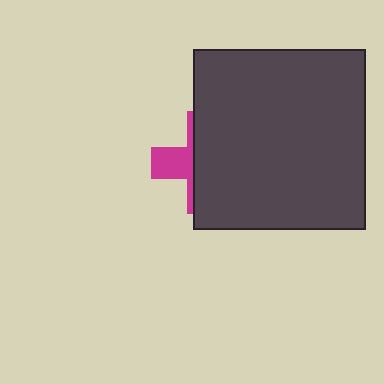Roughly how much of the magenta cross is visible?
A small part of it is visible (roughly 33%).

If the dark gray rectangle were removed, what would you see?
You would see the complete magenta cross.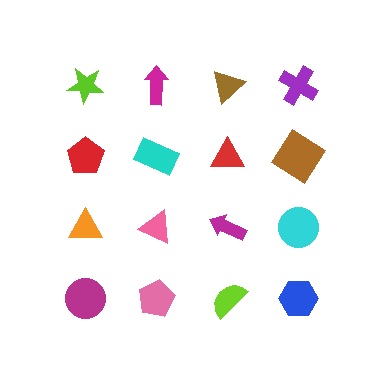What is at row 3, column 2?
A pink triangle.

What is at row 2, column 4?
A brown diamond.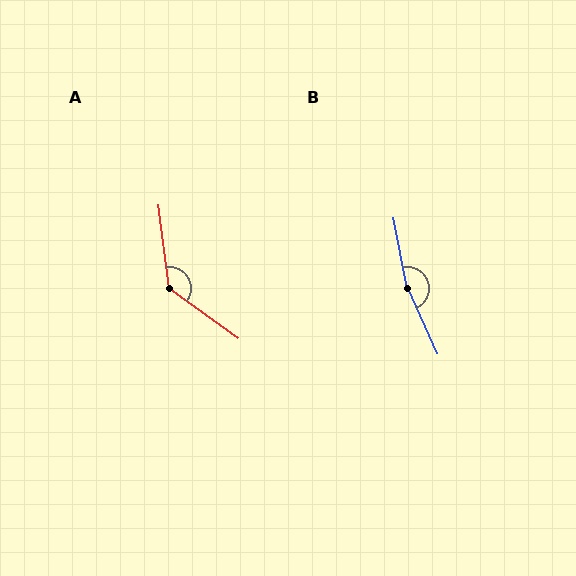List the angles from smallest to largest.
A (133°), B (166°).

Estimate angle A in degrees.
Approximately 133 degrees.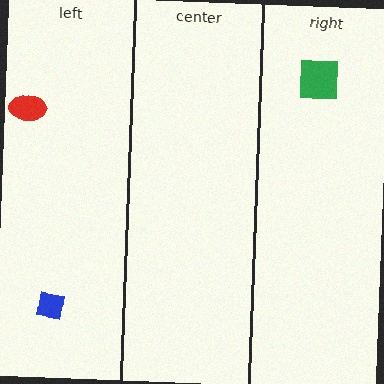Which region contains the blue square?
The left region.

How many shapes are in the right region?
1.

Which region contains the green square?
The right region.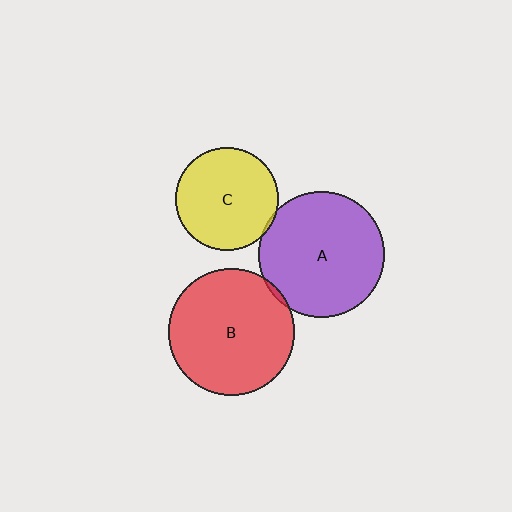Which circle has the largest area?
Circle B (red).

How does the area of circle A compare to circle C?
Approximately 1.5 times.